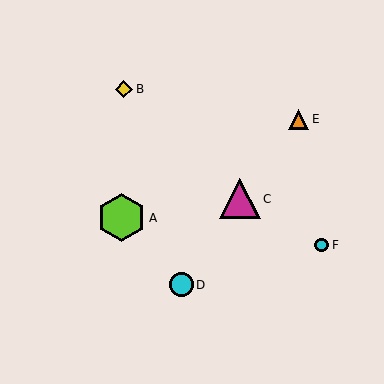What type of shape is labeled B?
Shape B is a yellow diamond.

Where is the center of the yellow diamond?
The center of the yellow diamond is at (124, 89).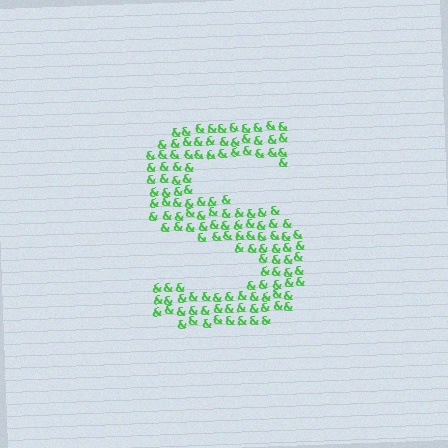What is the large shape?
The large shape is the letter S.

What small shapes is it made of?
It is made of small ampersands.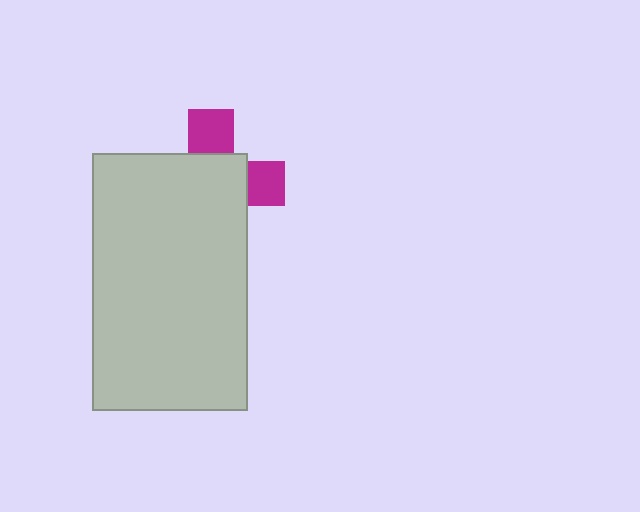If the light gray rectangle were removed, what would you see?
You would see the complete magenta cross.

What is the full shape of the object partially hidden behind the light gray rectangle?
The partially hidden object is a magenta cross.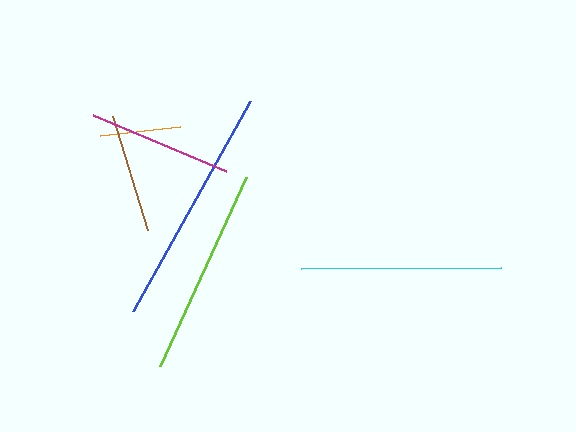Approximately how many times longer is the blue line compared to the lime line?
The blue line is approximately 1.2 times the length of the lime line.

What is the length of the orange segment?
The orange segment is approximately 81 pixels long.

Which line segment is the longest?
The blue line is the longest at approximately 241 pixels.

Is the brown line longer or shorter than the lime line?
The lime line is longer than the brown line.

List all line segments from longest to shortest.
From longest to shortest: blue, lime, cyan, magenta, brown, orange.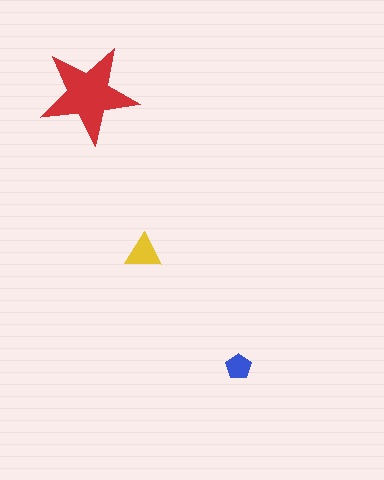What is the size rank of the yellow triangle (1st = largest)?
2nd.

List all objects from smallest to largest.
The blue pentagon, the yellow triangle, the red star.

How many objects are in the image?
There are 3 objects in the image.